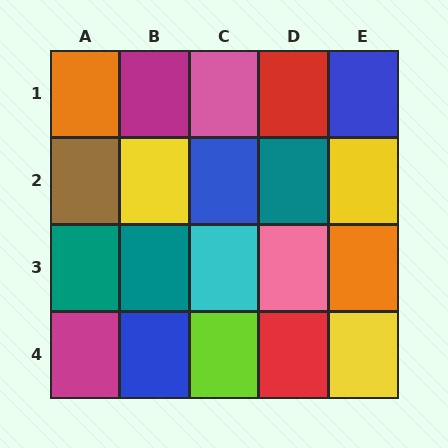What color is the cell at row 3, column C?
Cyan.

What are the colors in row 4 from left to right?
Magenta, blue, lime, red, yellow.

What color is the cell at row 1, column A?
Orange.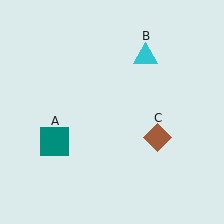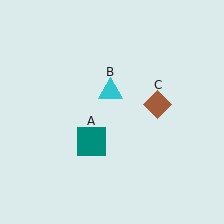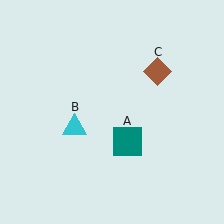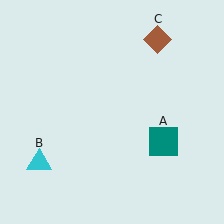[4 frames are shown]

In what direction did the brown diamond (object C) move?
The brown diamond (object C) moved up.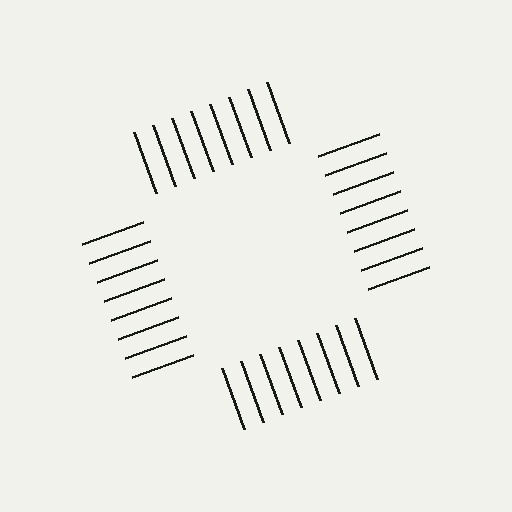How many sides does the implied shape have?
4 sides — the line-ends trace a square.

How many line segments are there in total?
32 — 8 along each of the 4 edges.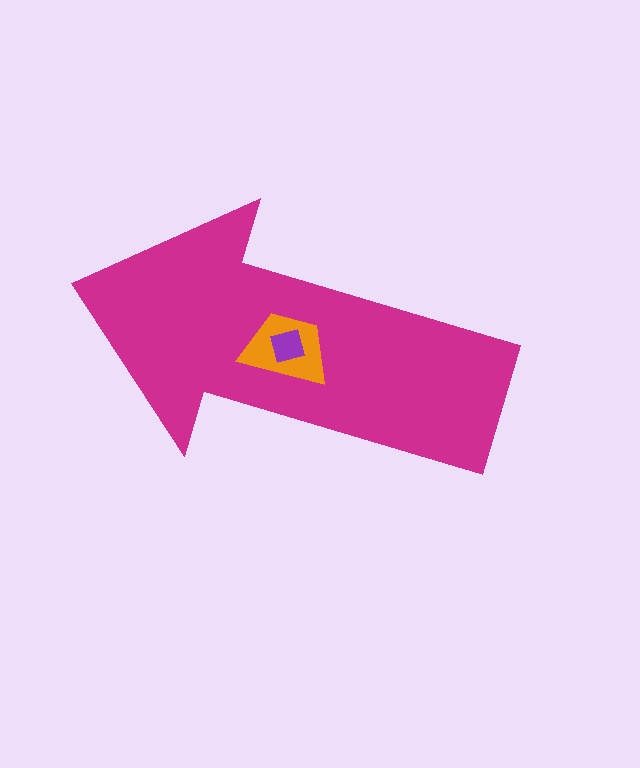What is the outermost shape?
The magenta arrow.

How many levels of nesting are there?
3.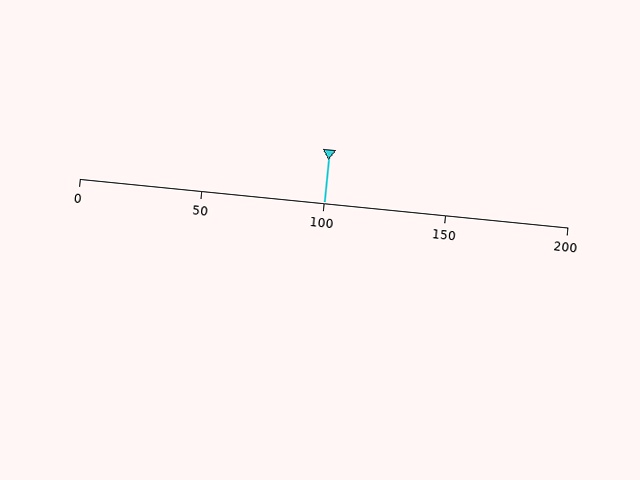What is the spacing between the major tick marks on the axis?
The major ticks are spaced 50 apart.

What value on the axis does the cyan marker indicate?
The marker indicates approximately 100.